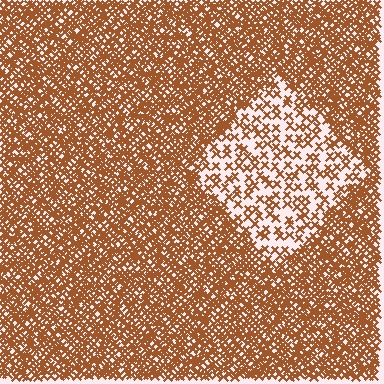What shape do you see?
I see a diamond.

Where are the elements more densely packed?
The elements are more densely packed outside the diamond boundary.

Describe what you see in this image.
The image contains small brown elements arranged at two different densities. A diamond-shaped region is visible where the elements are less densely packed than the surrounding area.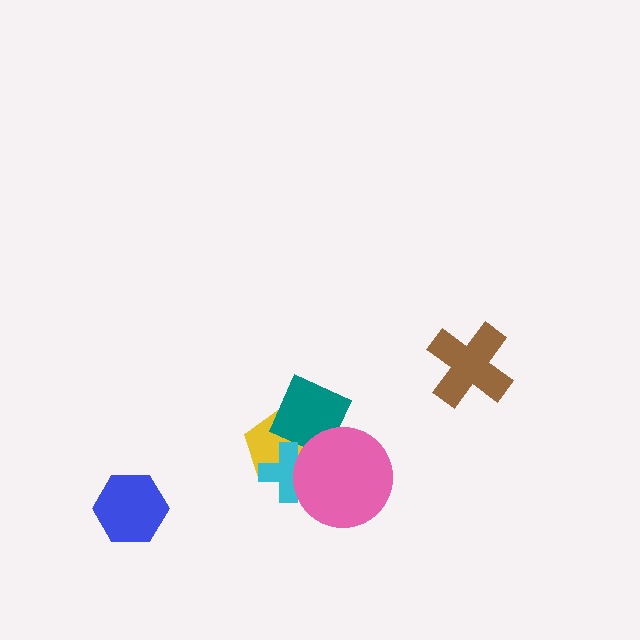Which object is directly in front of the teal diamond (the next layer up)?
The cyan cross is directly in front of the teal diamond.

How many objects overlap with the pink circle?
3 objects overlap with the pink circle.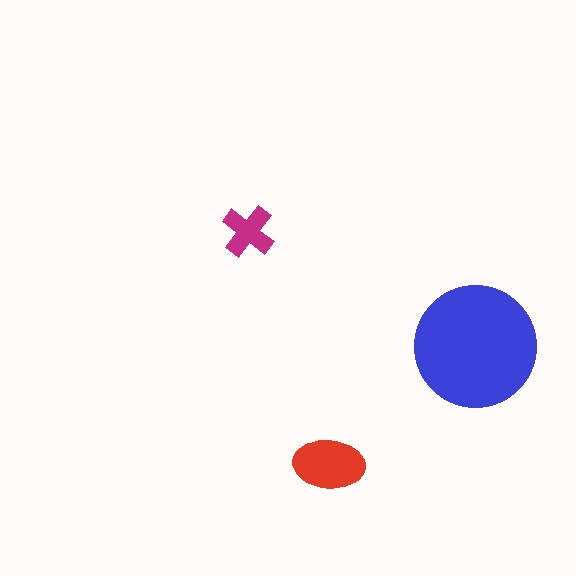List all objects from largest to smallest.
The blue circle, the red ellipse, the magenta cross.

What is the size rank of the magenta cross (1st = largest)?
3rd.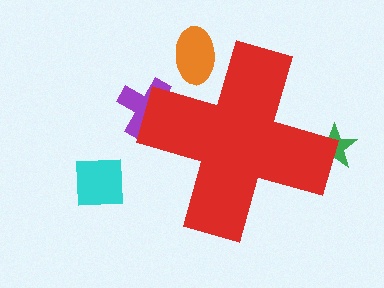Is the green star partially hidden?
Yes, the green star is partially hidden behind the red cross.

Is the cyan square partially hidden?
No, the cyan square is fully visible.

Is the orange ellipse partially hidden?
Yes, the orange ellipse is partially hidden behind the red cross.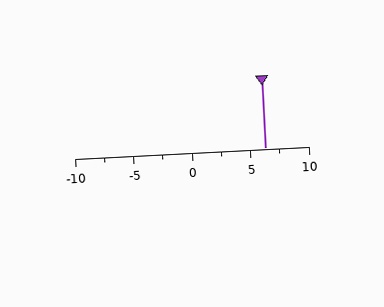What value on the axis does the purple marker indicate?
The marker indicates approximately 6.2.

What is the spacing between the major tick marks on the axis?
The major ticks are spaced 5 apart.